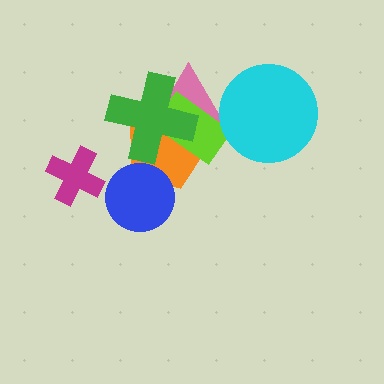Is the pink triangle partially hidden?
Yes, it is partially covered by another shape.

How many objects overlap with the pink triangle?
4 objects overlap with the pink triangle.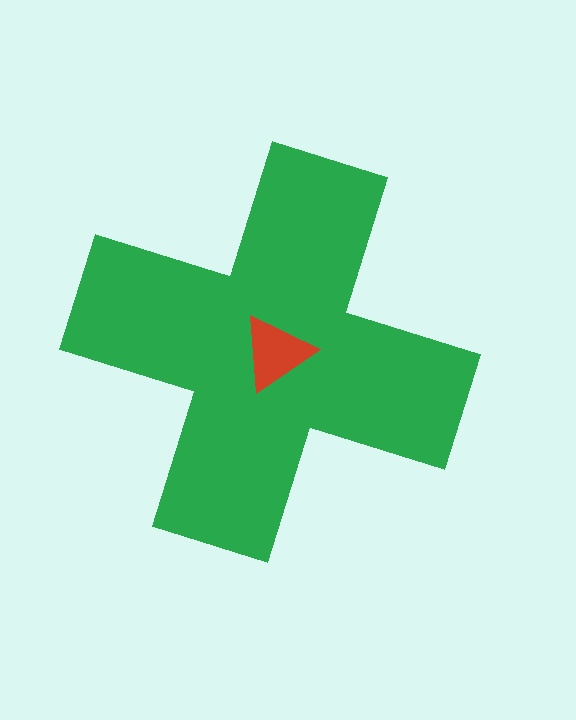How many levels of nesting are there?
2.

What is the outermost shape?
The green cross.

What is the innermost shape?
The red triangle.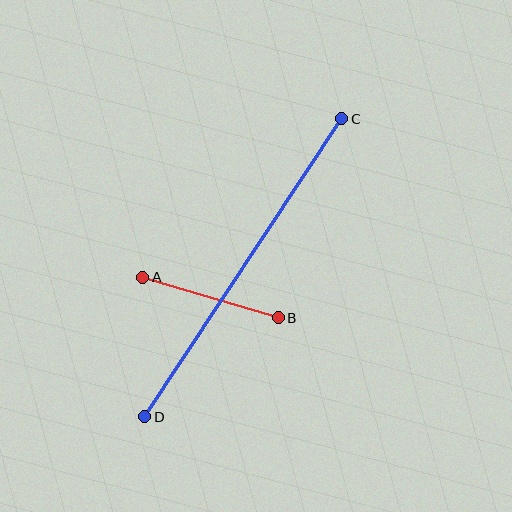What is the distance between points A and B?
The distance is approximately 141 pixels.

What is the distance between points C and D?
The distance is approximately 357 pixels.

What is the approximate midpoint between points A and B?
The midpoint is at approximately (211, 298) pixels.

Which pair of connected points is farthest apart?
Points C and D are farthest apart.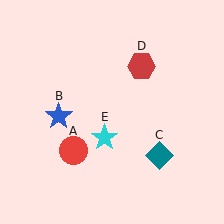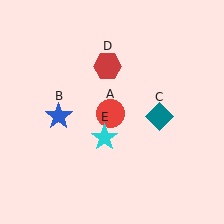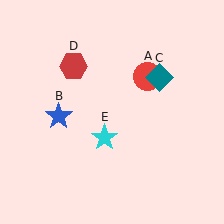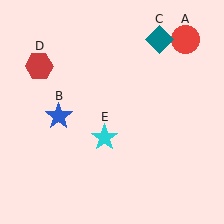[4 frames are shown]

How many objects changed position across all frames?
3 objects changed position: red circle (object A), teal diamond (object C), red hexagon (object D).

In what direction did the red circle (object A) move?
The red circle (object A) moved up and to the right.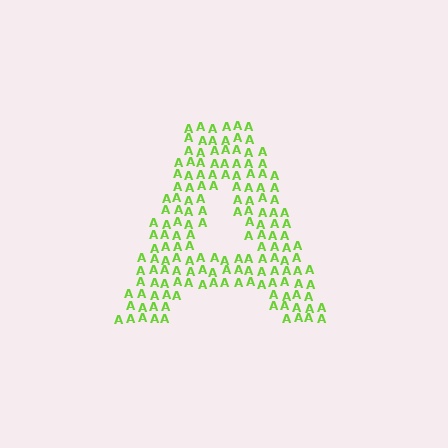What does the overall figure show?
The overall figure shows the letter A.